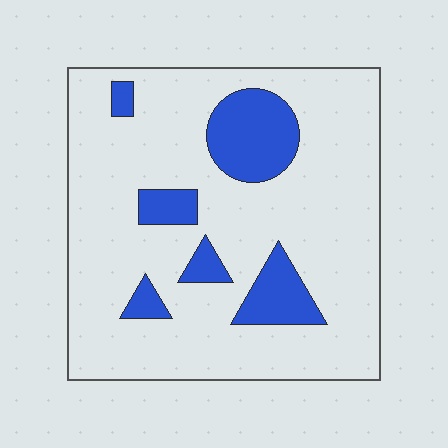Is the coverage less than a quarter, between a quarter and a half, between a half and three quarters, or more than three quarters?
Less than a quarter.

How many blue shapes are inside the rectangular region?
6.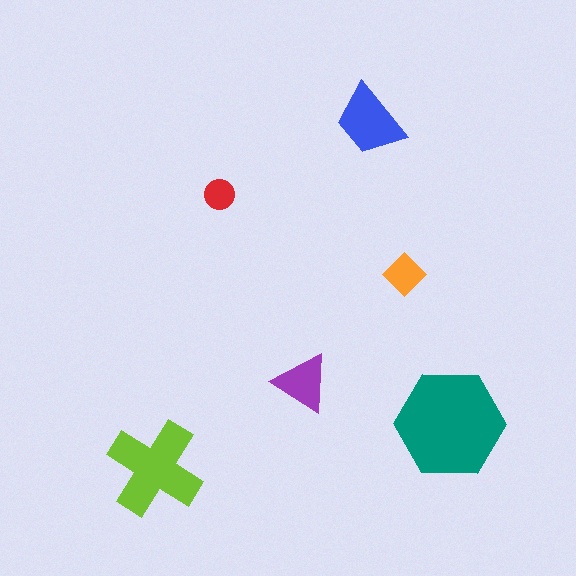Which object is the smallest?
The red circle.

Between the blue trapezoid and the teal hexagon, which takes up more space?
The teal hexagon.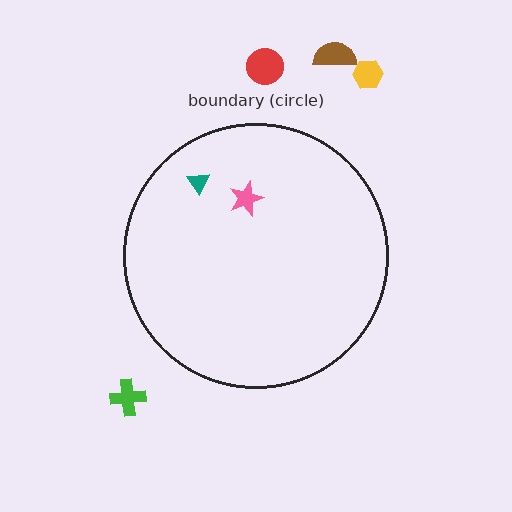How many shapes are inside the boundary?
2 inside, 4 outside.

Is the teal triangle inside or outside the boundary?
Inside.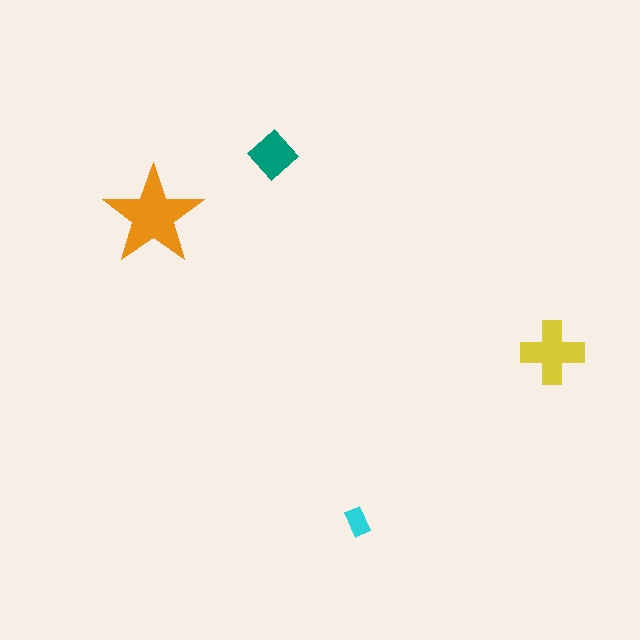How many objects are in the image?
There are 4 objects in the image.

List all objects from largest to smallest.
The orange star, the yellow cross, the teal diamond, the cyan rectangle.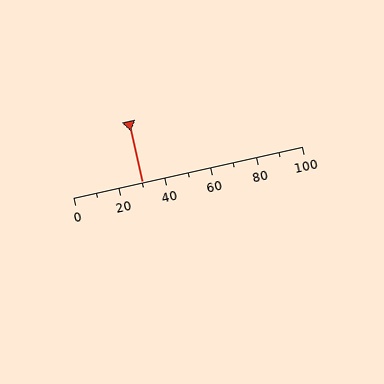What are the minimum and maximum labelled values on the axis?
The axis runs from 0 to 100.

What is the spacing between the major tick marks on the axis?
The major ticks are spaced 20 apart.